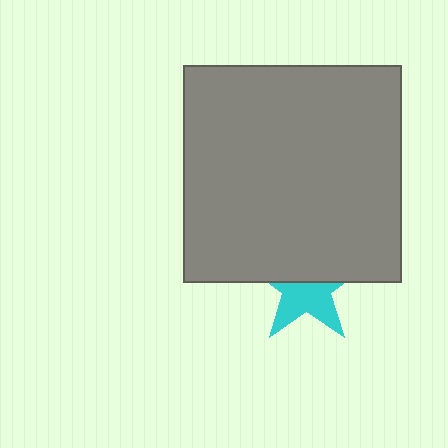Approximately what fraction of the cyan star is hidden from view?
Roughly 51% of the cyan star is hidden behind the gray square.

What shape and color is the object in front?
The object in front is a gray square.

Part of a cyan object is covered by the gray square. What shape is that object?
It is a star.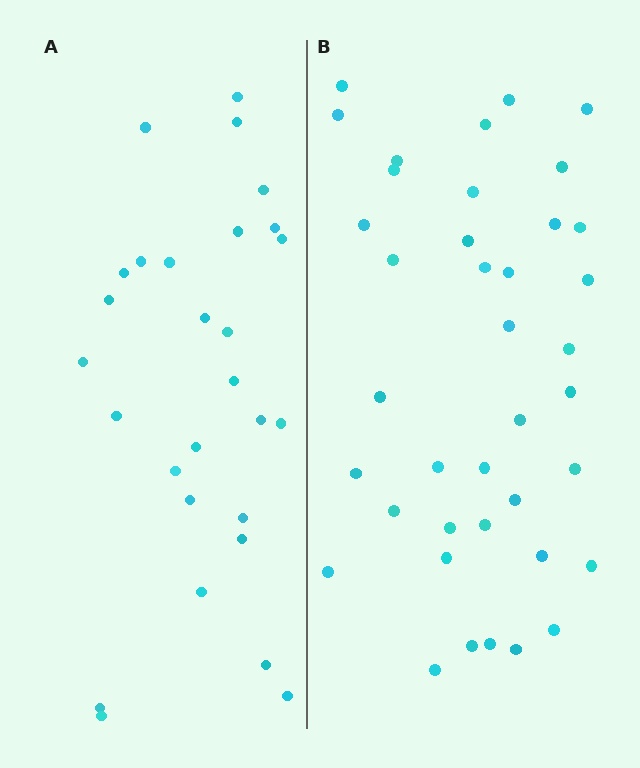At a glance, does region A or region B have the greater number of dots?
Region B (the right region) has more dots.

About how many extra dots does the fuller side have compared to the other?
Region B has roughly 12 or so more dots than region A.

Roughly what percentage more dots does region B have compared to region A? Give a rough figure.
About 40% more.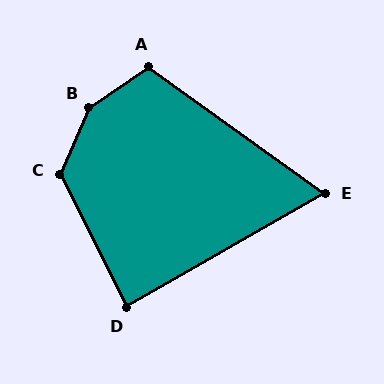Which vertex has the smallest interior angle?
E, at approximately 66 degrees.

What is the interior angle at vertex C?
Approximately 130 degrees (obtuse).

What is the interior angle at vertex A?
Approximately 109 degrees (obtuse).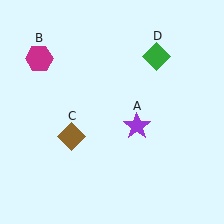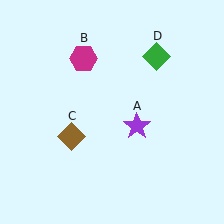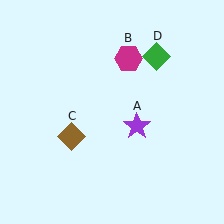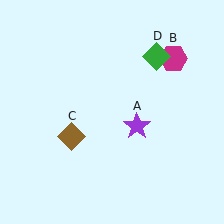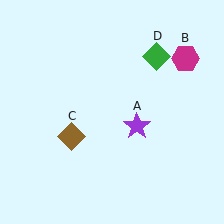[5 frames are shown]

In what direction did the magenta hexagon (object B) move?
The magenta hexagon (object B) moved right.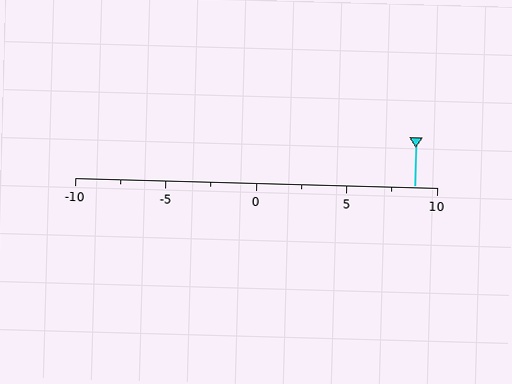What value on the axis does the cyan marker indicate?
The marker indicates approximately 8.8.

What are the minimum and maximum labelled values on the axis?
The axis runs from -10 to 10.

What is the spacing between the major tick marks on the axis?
The major ticks are spaced 5 apart.